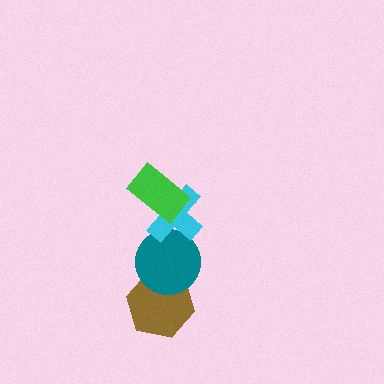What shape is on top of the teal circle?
The cyan cross is on top of the teal circle.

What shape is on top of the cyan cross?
The green rectangle is on top of the cyan cross.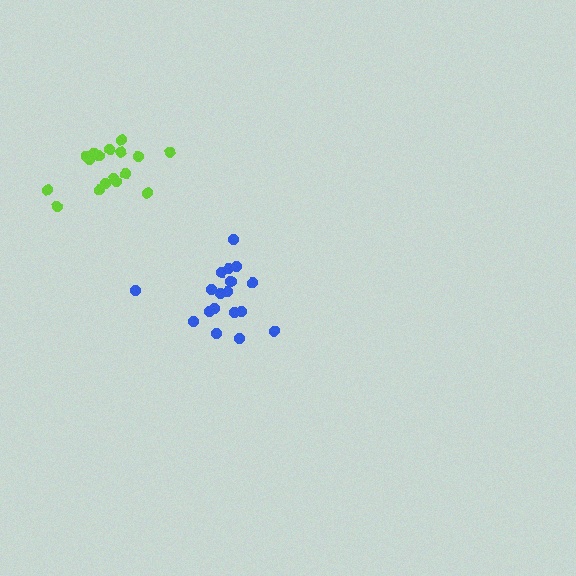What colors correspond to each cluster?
The clusters are colored: blue, lime.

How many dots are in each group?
Group 1: 18 dots, Group 2: 17 dots (35 total).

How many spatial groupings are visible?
There are 2 spatial groupings.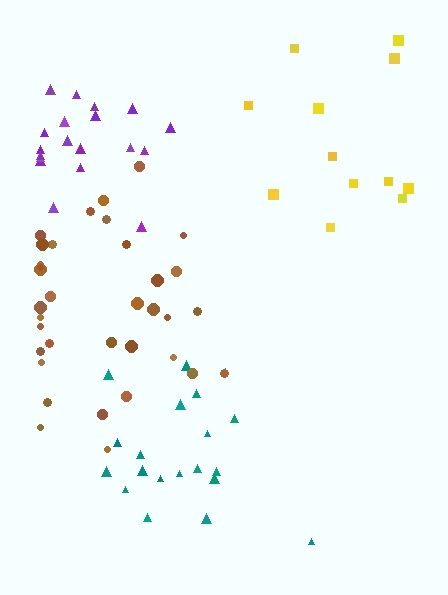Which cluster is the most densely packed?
Brown.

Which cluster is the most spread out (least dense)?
Yellow.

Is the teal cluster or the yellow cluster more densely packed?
Teal.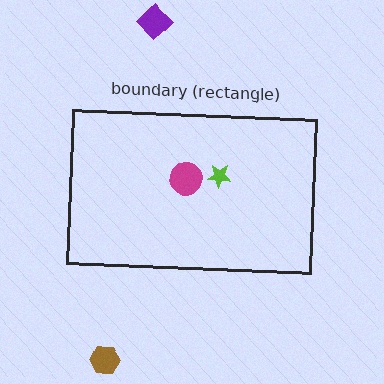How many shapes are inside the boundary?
2 inside, 2 outside.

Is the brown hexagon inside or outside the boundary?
Outside.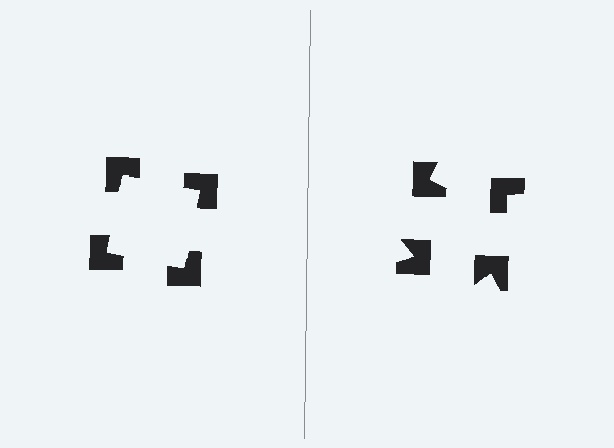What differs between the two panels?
The notched squares are positioned identically on both sides; only the wedge orientations differ. On the left they align to a square; on the right they are misaligned.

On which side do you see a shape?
An illusory square appears on the left side. On the right side the wedge cuts are rotated, so no coherent shape forms.